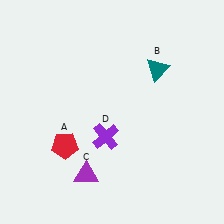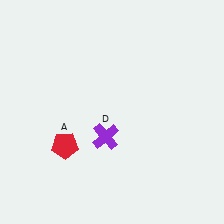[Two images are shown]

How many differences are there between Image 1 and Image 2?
There are 2 differences between the two images.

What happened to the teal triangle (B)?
The teal triangle (B) was removed in Image 2. It was in the top-right area of Image 1.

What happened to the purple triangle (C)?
The purple triangle (C) was removed in Image 2. It was in the bottom-left area of Image 1.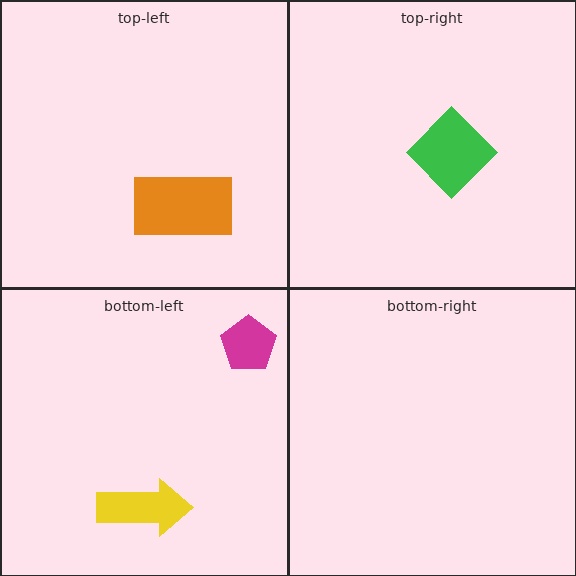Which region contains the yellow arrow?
The bottom-left region.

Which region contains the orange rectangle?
The top-left region.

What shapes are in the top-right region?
The green diamond.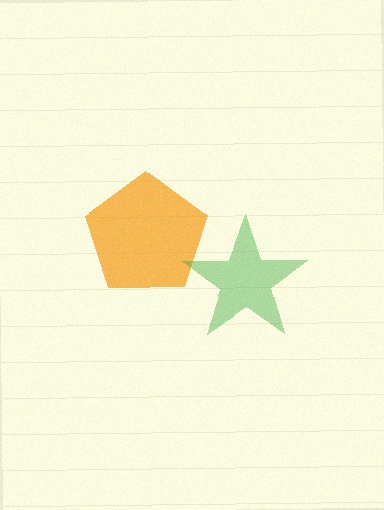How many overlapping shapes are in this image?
There are 2 overlapping shapes in the image.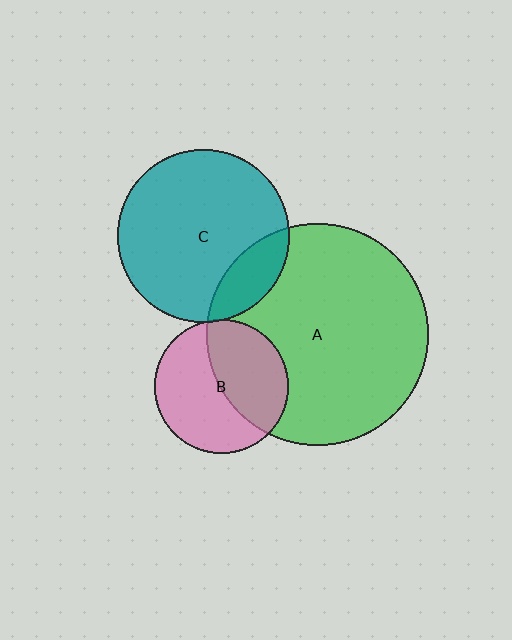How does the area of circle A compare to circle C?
Approximately 1.7 times.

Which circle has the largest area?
Circle A (green).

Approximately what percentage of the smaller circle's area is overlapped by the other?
Approximately 45%.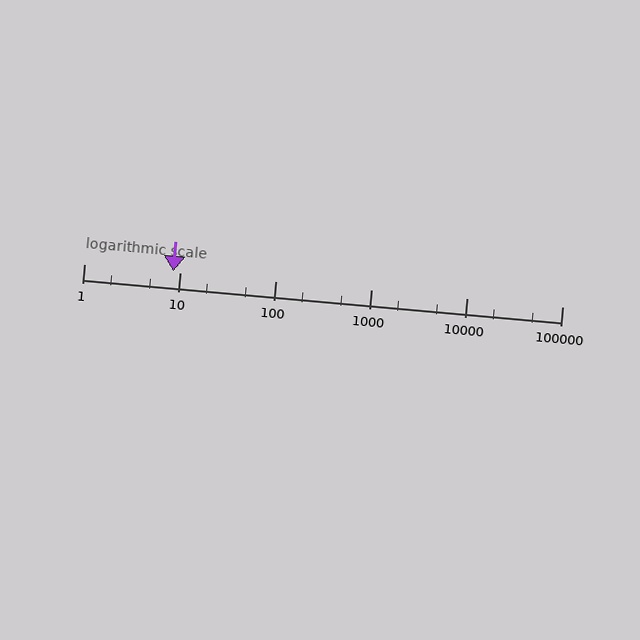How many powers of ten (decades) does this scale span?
The scale spans 5 decades, from 1 to 100000.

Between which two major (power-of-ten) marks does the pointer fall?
The pointer is between 1 and 10.